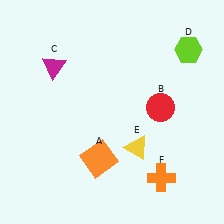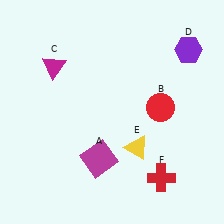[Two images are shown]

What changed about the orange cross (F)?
In Image 1, F is orange. In Image 2, it changed to red.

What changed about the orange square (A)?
In Image 1, A is orange. In Image 2, it changed to magenta.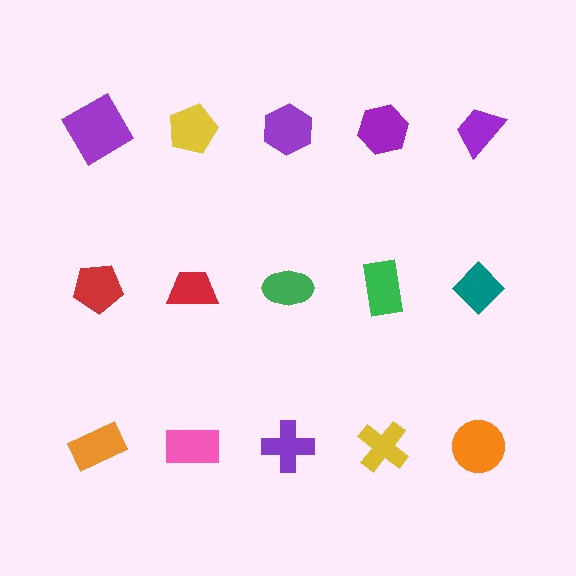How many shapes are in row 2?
5 shapes.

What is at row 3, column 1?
An orange rectangle.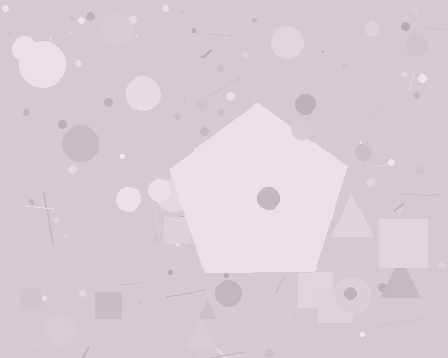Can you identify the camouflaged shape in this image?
The camouflaged shape is a pentagon.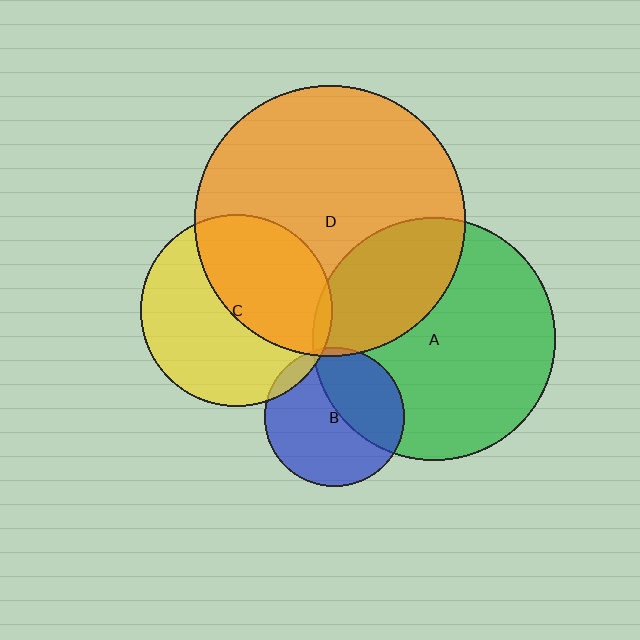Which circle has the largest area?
Circle D (orange).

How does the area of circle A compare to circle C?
Approximately 1.6 times.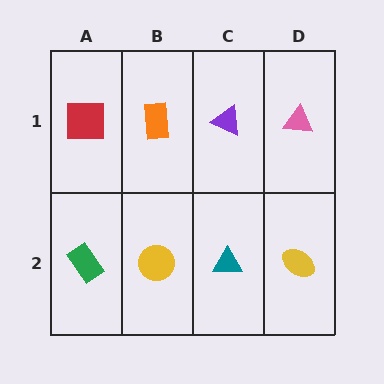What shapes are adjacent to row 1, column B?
A yellow circle (row 2, column B), a red square (row 1, column A), a purple triangle (row 1, column C).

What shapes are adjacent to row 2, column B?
An orange rectangle (row 1, column B), a green rectangle (row 2, column A), a teal triangle (row 2, column C).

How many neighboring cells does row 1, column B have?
3.